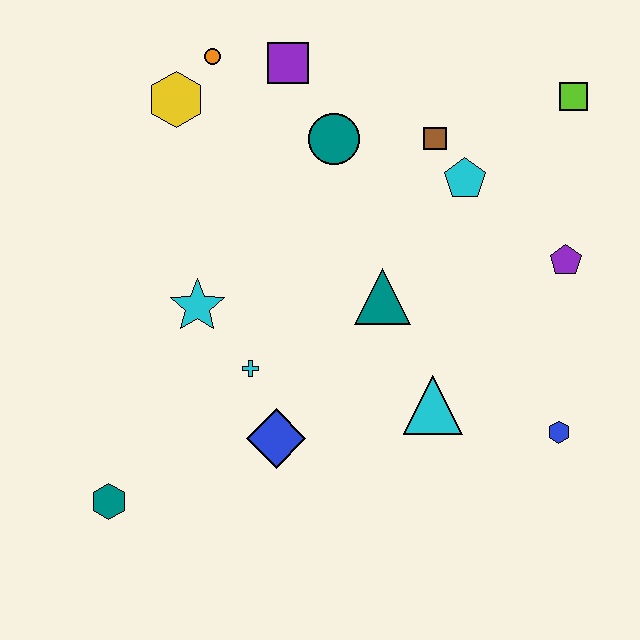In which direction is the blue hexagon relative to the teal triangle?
The blue hexagon is to the right of the teal triangle.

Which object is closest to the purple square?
The orange circle is closest to the purple square.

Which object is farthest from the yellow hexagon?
The blue hexagon is farthest from the yellow hexagon.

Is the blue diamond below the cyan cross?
Yes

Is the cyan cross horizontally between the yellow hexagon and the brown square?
Yes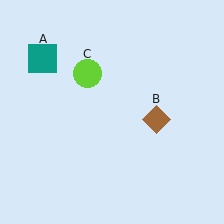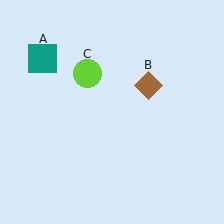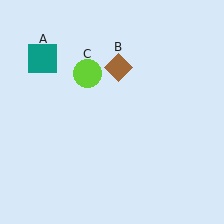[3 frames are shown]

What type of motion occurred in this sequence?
The brown diamond (object B) rotated counterclockwise around the center of the scene.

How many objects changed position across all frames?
1 object changed position: brown diamond (object B).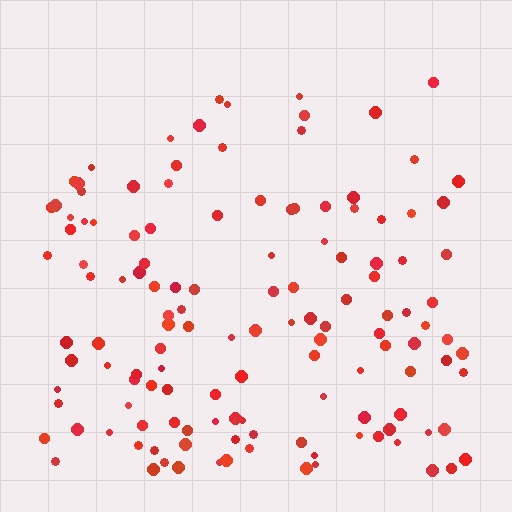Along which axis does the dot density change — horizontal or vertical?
Vertical.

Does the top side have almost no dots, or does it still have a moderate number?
Still a moderate number, just noticeably fewer than the bottom.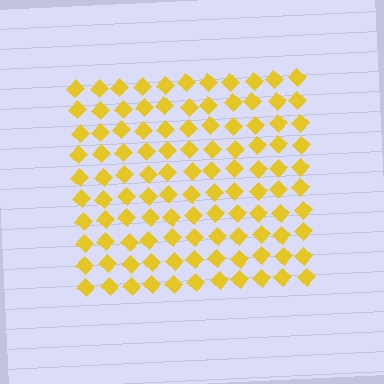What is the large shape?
The large shape is a square.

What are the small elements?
The small elements are diamonds.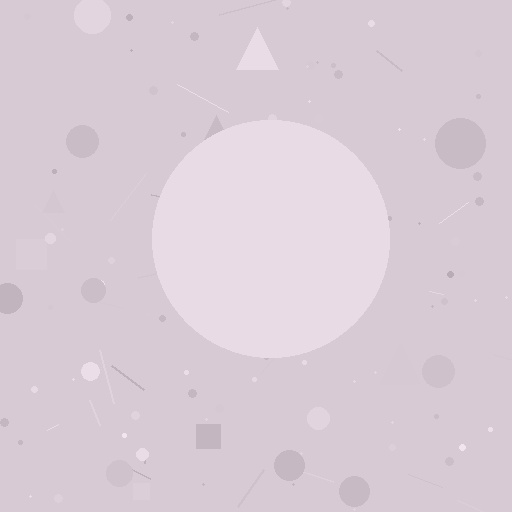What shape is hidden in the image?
A circle is hidden in the image.